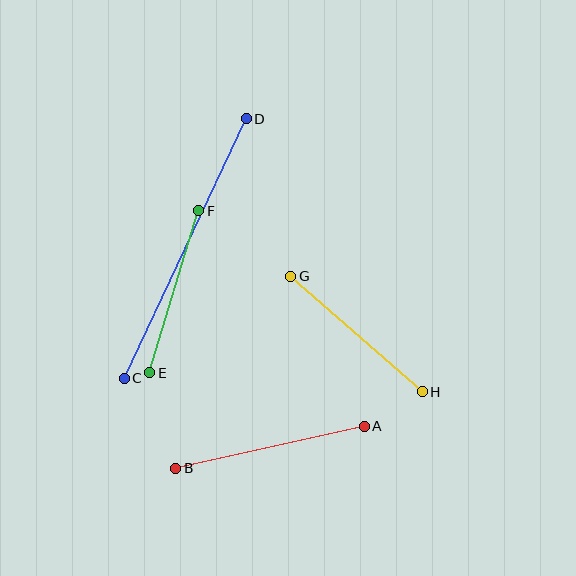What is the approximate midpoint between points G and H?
The midpoint is at approximately (357, 334) pixels.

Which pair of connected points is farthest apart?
Points C and D are farthest apart.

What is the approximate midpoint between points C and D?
The midpoint is at approximately (185, 248) pixels.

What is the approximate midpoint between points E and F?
The midpoint is at approximately (174, 292) pixels.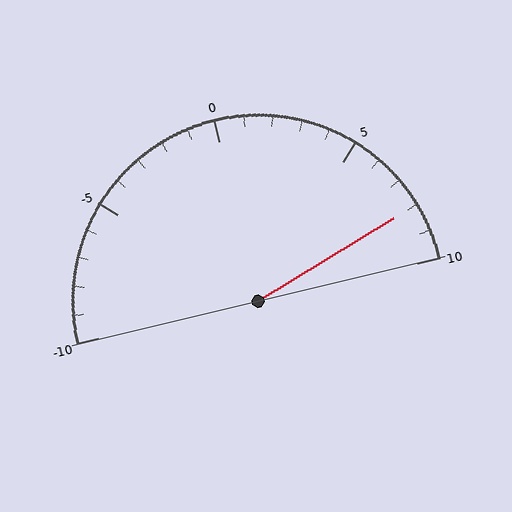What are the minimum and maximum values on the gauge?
The gauge ranges from -10 to 10.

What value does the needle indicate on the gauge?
The needle indicates approximately 8.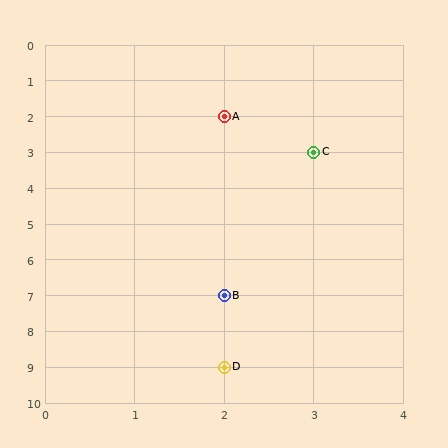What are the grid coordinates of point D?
Point D is at grid coordinates (2, 9).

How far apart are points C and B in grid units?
Points C and B are 1 column and 4 rows apart (about 4.1 grid units diagonally).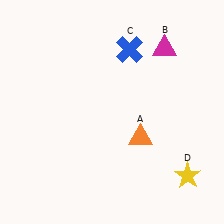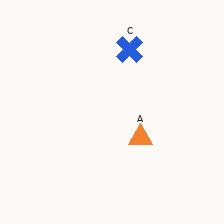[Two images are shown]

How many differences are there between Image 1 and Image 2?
There are 2 differences between the two images.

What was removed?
The magenta triangle (B), the yellow star (D) were removed in Image 2.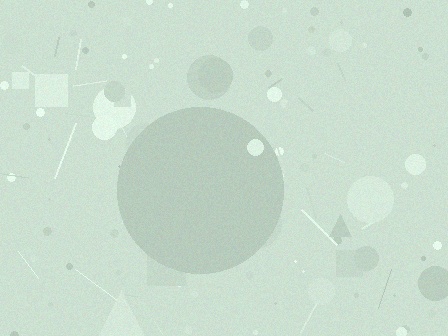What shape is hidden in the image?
A circle is hidden in the image.